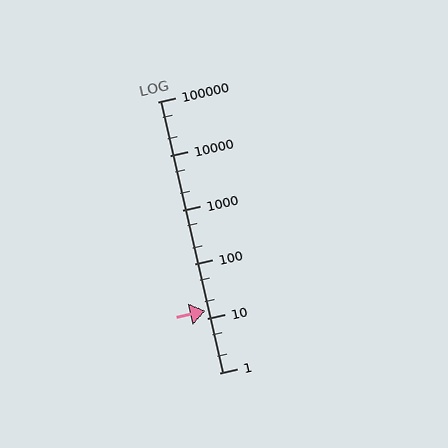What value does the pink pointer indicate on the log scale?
The pointer indicates approximately 14.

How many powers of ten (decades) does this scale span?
The scale spans 5 decades, from 1 to 100000.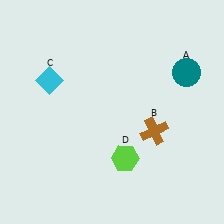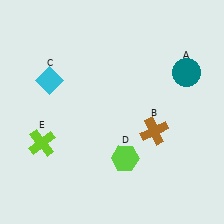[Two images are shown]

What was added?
A lime cross (E) was added in Image 2.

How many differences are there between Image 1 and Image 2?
There is 1 difference between the two images.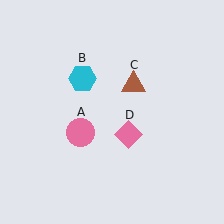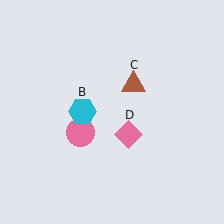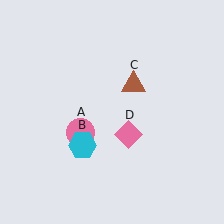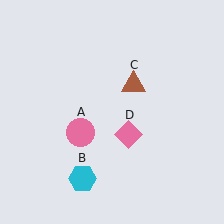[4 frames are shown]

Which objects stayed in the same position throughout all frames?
Pink circle (object A) and brown triangle (object C) and pink diamond (object D) remained stationary.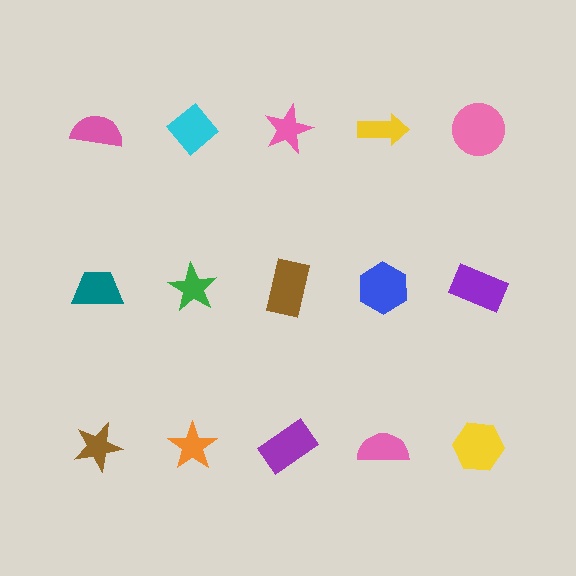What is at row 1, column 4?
A yellow arrow.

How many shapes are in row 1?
5 shapes.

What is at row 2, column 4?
A blue hexagon.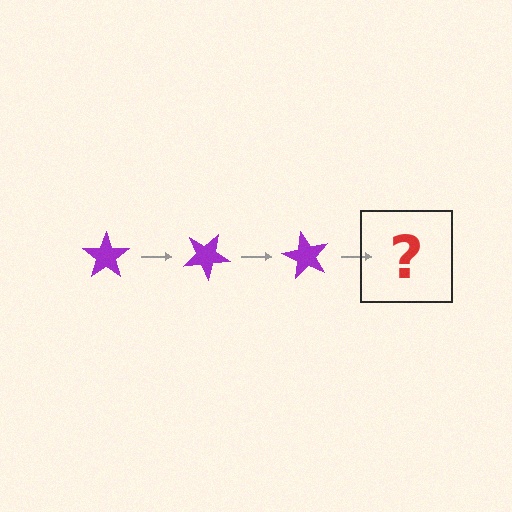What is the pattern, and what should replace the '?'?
The pattern is that the star rotates 30 degrees each step. The '?' should be a purple star rotated 90 degrees.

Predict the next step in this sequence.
The next step is a purple star rotated 90 degrees.